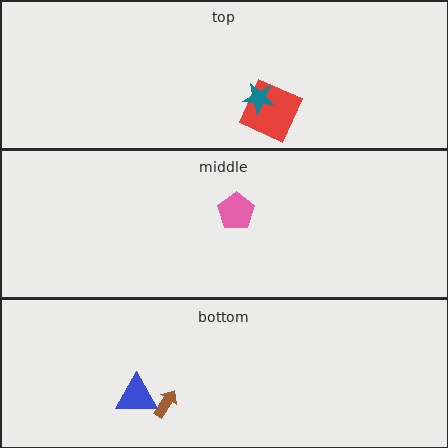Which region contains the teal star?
The top region.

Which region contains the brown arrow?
The bottom region.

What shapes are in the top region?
The red square, the teal star.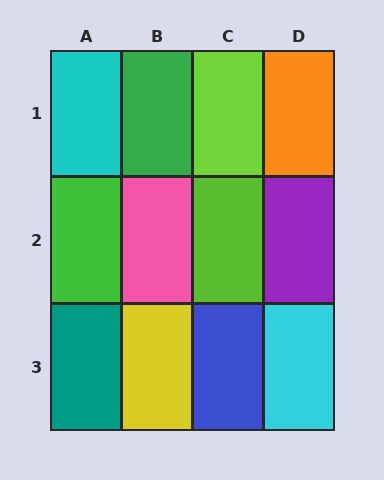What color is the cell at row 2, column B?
Pink.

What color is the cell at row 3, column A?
Teal.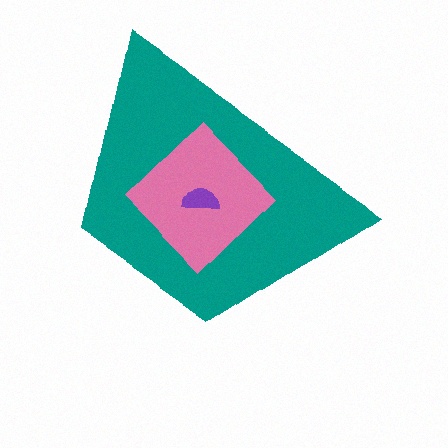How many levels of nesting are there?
3.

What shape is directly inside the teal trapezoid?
The pink diamond.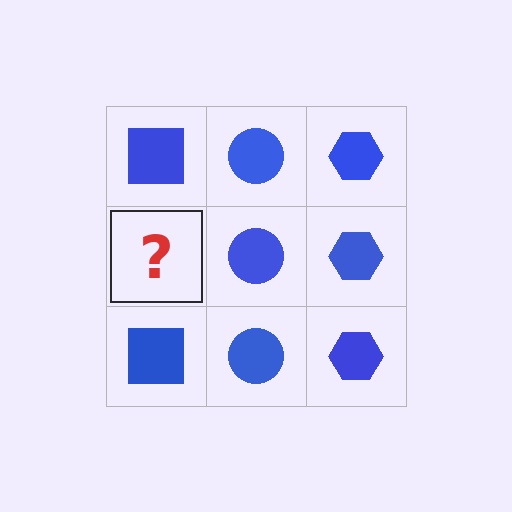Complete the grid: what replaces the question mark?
The question mark should be replaced with a blue square.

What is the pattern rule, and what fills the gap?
The rule is that each column has a consistent shape. The gap should be filled with a blue square.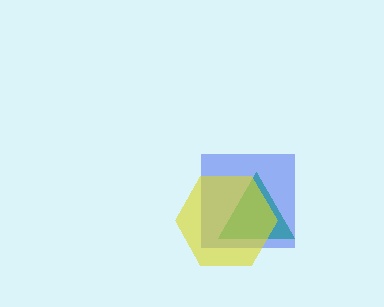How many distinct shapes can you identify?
There are 3 distinct shapes: a blue square, a teal triangle, a yellow hexagon.